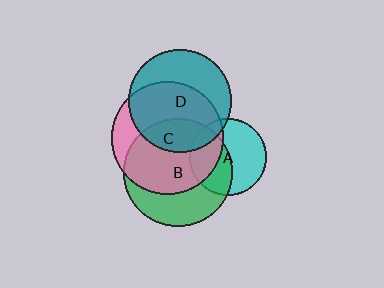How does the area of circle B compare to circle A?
Approximately 2.0 times.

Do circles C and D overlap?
Yes.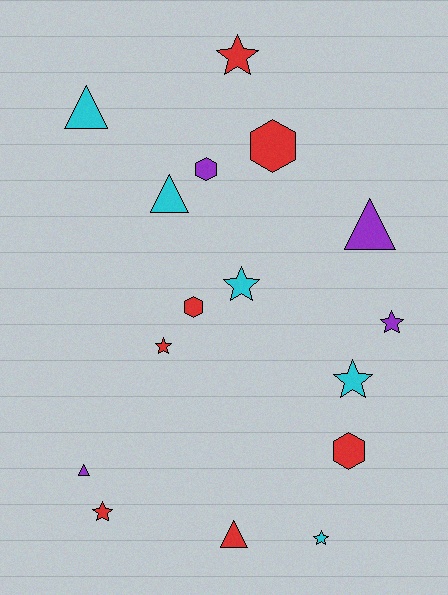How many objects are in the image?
There are 16 objects.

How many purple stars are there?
There is 1 purple star.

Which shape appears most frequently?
Star, with 7 objects.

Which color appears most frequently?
Red, with 7 objects.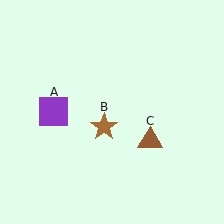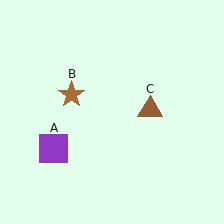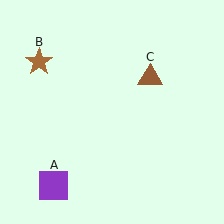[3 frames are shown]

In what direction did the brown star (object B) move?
The brown star (object B) moved up and to the left.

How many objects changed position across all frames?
3 objects changed position: purple square (object A), brown star (object B), brown triangle (object C).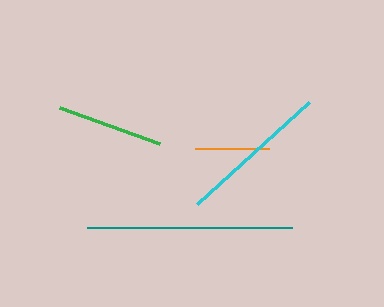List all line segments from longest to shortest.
From longest to shortest: teal, cyan, green, orange.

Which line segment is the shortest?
The orange line is the shortest at approximately 74 pixels.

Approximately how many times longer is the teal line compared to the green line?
The teal line is approximately 1.9 times the length of the green line.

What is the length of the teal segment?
The teal segment is approximately 206 pixels long.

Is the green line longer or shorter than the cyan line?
The cyan line is longer than the green line.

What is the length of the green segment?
The green segment is approximately 107 pixels long.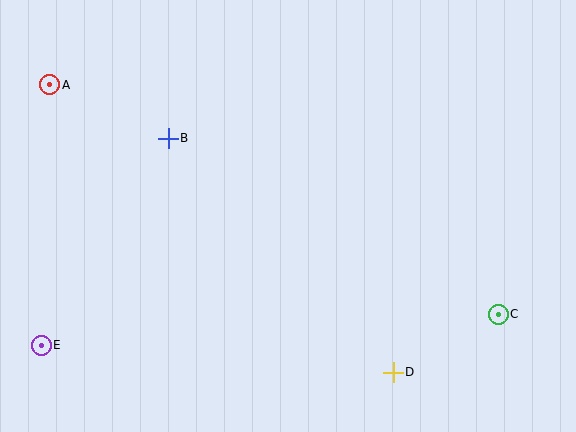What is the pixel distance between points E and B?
The distance between E and B is 243 pixels.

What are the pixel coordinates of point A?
Point A is at (50, 85).